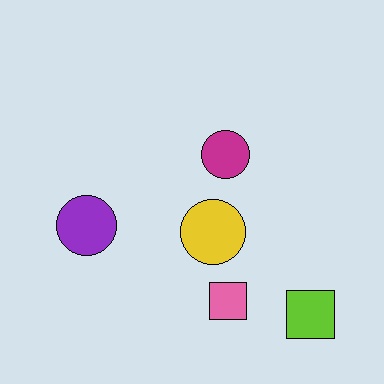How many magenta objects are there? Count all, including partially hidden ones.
There is 1 magenta object.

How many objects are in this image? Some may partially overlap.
There are 5 objects.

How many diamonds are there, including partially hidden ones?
There are no diamonds.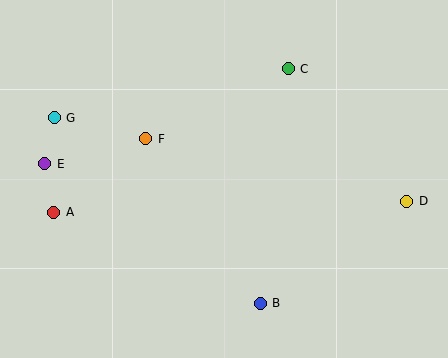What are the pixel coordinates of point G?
Point G is at (54, 118).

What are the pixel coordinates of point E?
Point E is at (45, 164).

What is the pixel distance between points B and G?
The distance between B and G is 277 pixels.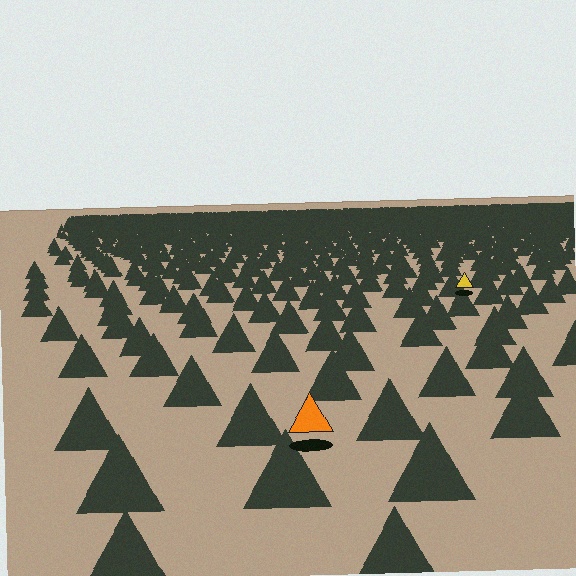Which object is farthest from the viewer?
The yellow triangle is farthest from the viewer. It appears smaller and the ground texture around it is denser.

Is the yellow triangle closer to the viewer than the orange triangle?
No. The orange triangle is closer — you can tell from the texture gradient: the ground texture is coarser near it.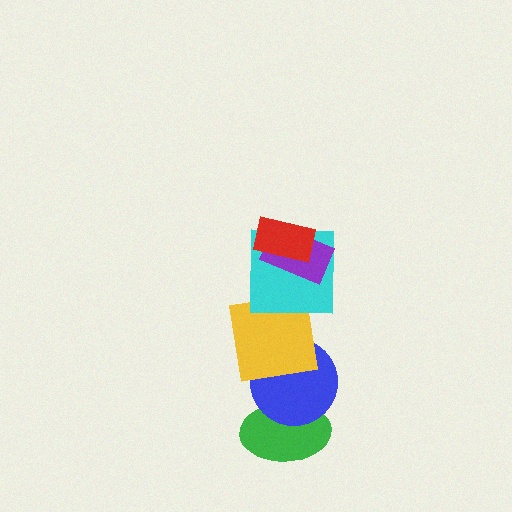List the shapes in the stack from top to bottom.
From top to bottom: the red rectangle, the purple rectangle, the cyan square, the yellow square, the blue circle, the green ellipse.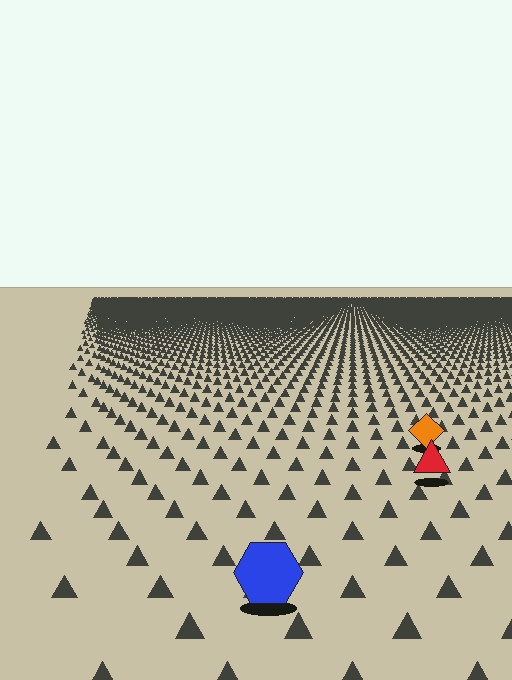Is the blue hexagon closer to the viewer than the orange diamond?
Yes. The blue hexagon is closer — you can tell from the texture gradient: the ground texture is coarser near it.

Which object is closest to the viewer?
The blue hexagon is closest. The texture marks near it are larger and more spread out.